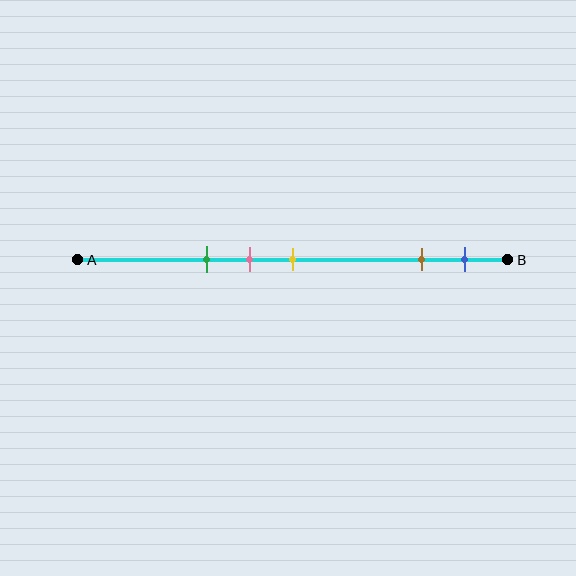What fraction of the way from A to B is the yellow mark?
The yellow mark is approximately 50% (0.5) of the way from A to B.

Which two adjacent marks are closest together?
The pink and yellow marks are the closest adjacent pair.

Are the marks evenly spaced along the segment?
No, the marks are not evenly spaced.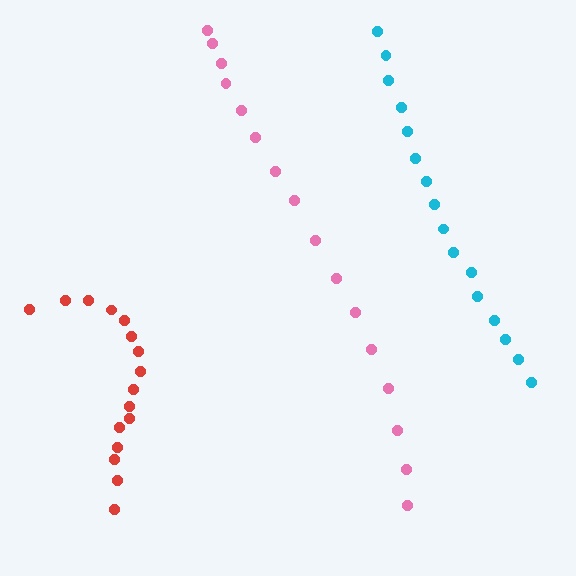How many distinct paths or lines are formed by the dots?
There are 3 distinct paths.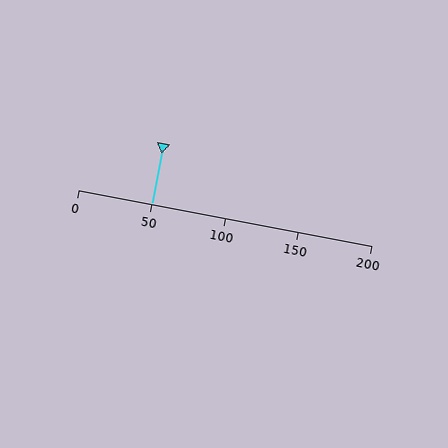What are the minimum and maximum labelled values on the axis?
The axis runs from 0 to 200.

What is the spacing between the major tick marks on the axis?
The major ticks are spaced 50 apart.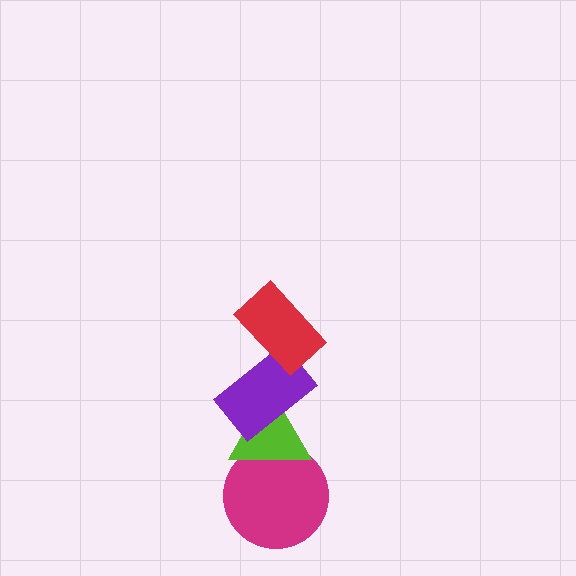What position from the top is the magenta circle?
The magenta circle is 4th from the top.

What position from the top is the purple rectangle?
The purple rectangle is 2nd from the top.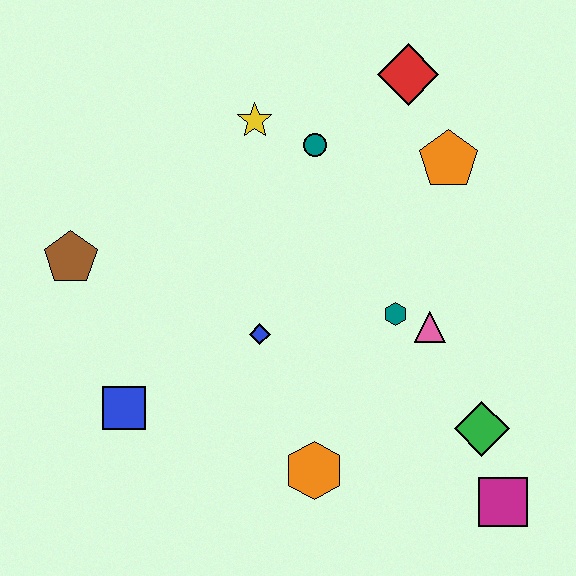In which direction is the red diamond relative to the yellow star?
The red diamond is to the right of the yellow star.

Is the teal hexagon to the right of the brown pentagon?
Yes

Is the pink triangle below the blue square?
No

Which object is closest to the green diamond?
The magenta square is closest to the green diamond.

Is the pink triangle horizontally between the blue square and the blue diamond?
No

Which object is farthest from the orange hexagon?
The red diamond is farthest from the orange hexagon.